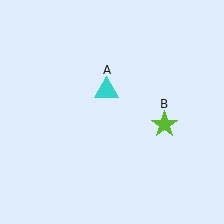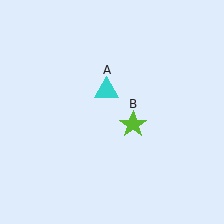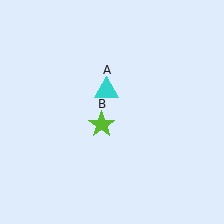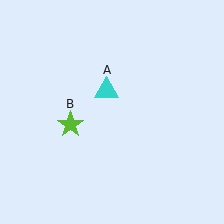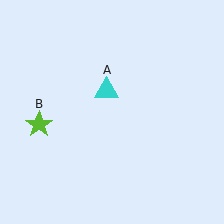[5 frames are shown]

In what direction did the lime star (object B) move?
The lime star (object B) moved left.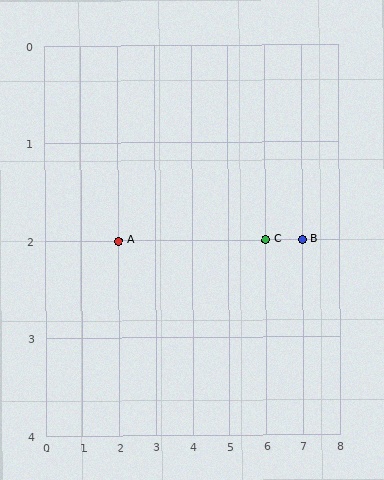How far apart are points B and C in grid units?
Points B and C are 1 column apart.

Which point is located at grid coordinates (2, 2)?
Point A is at (2, 2).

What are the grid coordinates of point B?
Point B is at grid coordinates (7, 2).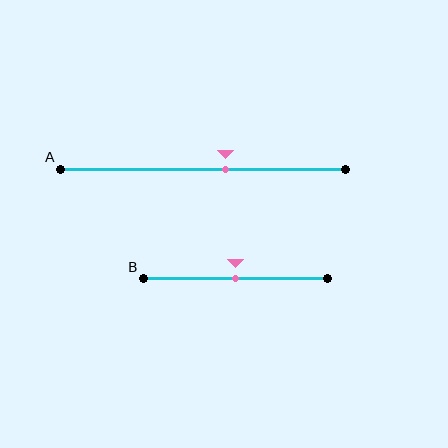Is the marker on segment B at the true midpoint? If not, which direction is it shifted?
Yes, the marker on segment B is at the true midpoint.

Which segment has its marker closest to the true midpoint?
Segment B has its marker closest to the true midpoint.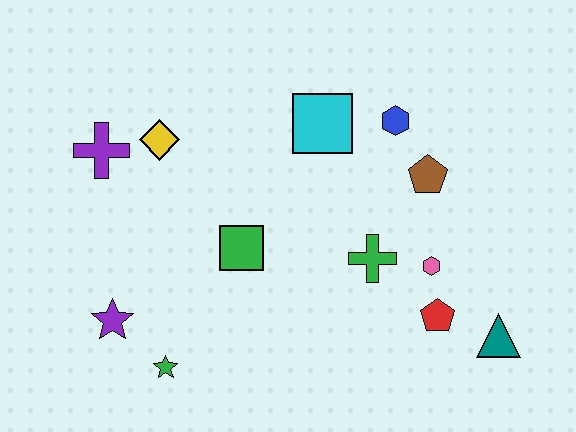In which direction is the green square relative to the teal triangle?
The green square is to the left of the teal triangle.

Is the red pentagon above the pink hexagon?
No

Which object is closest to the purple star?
The green star is closest to the purple star.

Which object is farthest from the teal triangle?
The purple cross is farthest from the teal triangle.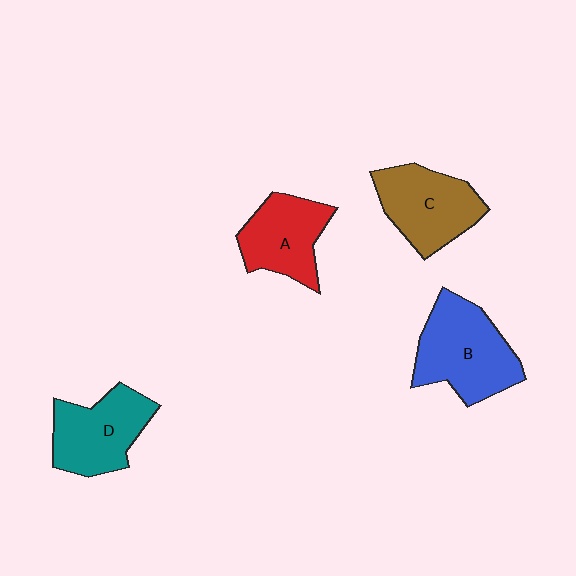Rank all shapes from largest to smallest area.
From largest to smallest: B (blue), C (brown), D (teal), A (red).